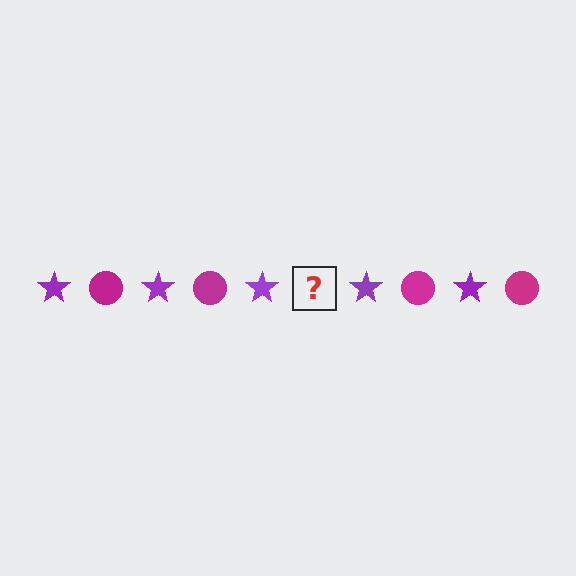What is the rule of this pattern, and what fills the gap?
The rule is that the pattern alternates between purple star and magenta circle. The gap should be filled with a magenta circle.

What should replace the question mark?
The question mark should be replaced with a magenta circle.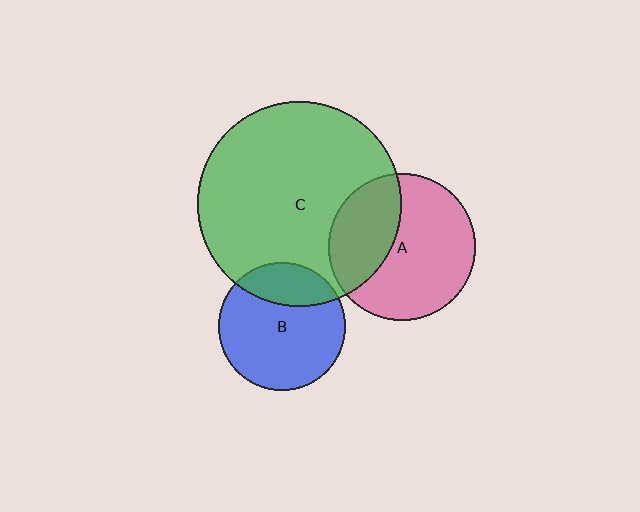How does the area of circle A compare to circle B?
Approximately 1.3 times.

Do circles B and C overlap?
Yes.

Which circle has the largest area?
Circle C (green).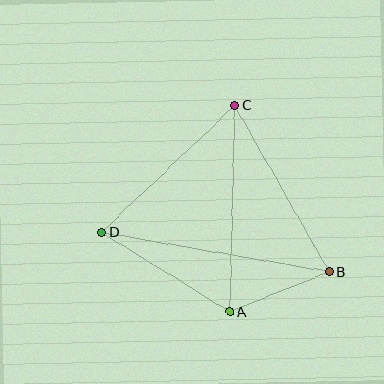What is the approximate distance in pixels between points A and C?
The distance between A and C is approximately 207 pixels.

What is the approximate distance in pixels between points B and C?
The distance between B and C is approximately 191 pixels.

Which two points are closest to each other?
Points A and B are closest to each other.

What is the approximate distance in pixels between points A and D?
The distance between A and D is approximately 151 pixels.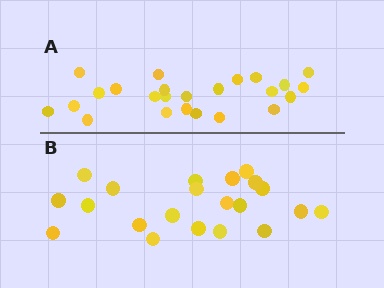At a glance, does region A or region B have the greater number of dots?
Region A (the top region) has more dots.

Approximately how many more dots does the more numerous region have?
Region A has just a few more — roughly 2 or 3 more dots than region B.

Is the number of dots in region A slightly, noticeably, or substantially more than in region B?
Region A has only slightly more — the two regions are fairly close. The ratio is roughly 1.1 to 1.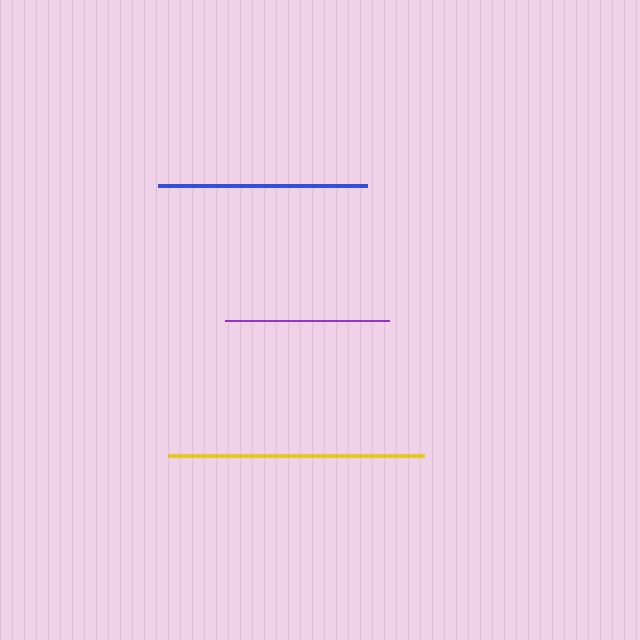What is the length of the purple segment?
The purple segment is approximately 164 pixels long.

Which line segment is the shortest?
The purple line is the shortest at approximately 164 pixels.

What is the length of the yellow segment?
The yellow segment is approximately 256 pixels long.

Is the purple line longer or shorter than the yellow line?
The yellow line is longer than the purple line.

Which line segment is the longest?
The yellow line is the longest at approximately 256 pixels.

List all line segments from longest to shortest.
From longest to shortest: yellow, blue, purple.